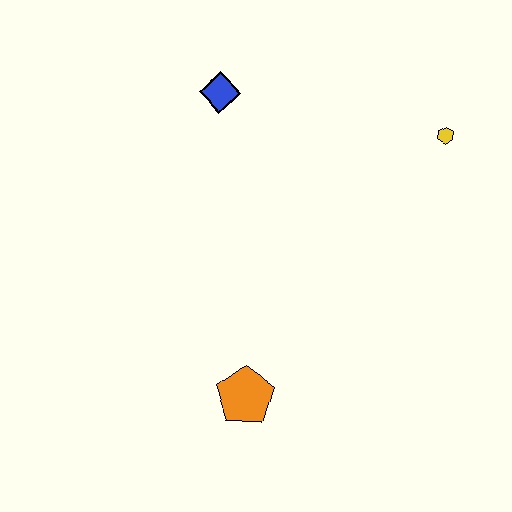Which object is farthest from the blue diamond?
The orange pentagon is farthest from the blue diamond.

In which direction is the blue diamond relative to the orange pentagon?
The blue diamond is above the orange pentagon.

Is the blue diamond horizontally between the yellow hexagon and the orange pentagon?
No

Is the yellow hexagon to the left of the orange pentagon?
No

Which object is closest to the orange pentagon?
The blue diamond is closest to the orange pentagon.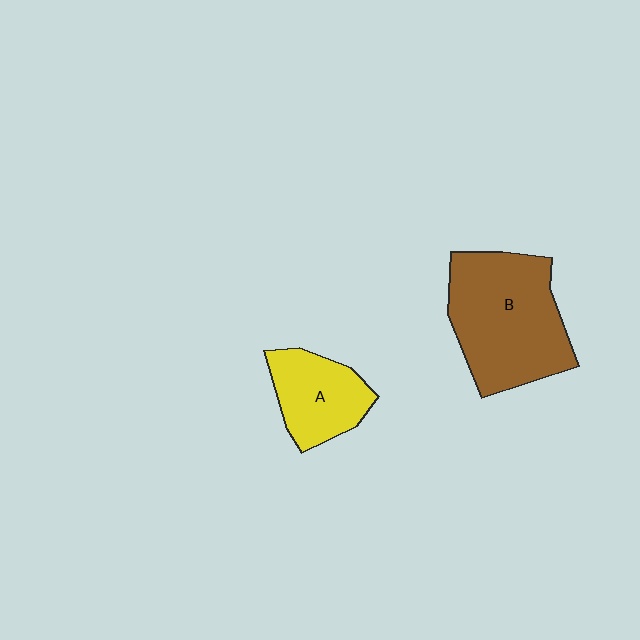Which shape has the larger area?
Shape B (brown).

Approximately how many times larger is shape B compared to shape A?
Approximately 1.9 times.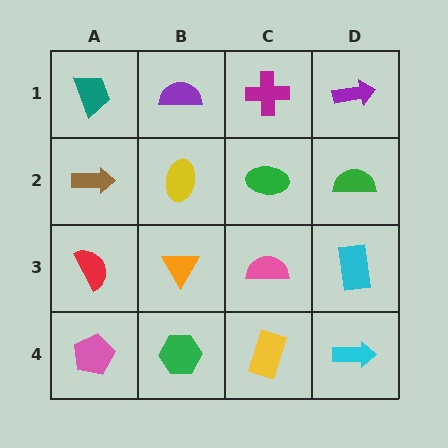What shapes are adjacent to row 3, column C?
A green ellipse (row 2, column C), a yellow rectangle (row 4, column C), an orange triangle (row 3, column B), a cyan rectangle (row 3, column D).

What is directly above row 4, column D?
A cyan rectangle.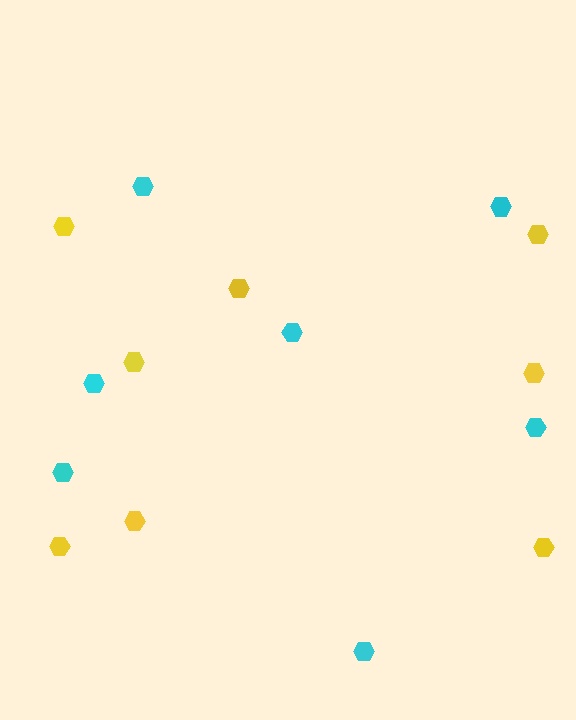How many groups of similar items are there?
There are 2 groups: one group of yellow hexagons (8) and one group of cyan hexagons (7).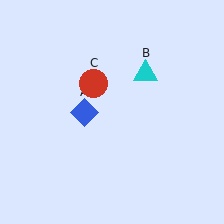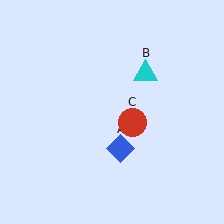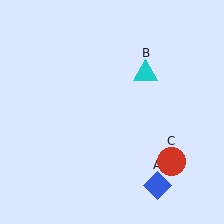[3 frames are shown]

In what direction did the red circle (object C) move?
The red circle (object C) moved down and to the right.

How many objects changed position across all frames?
2 objects changed position: blue diamond (object A), red circle (object C).